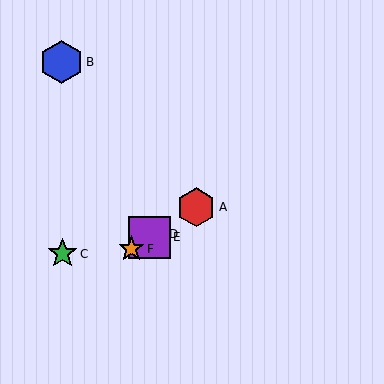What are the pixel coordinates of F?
Object F is at (131, 249).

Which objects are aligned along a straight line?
Objects A, D, E, F are aligned along a straight line.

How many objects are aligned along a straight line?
4 objects (A, D, E, F) are aligned along a straight line.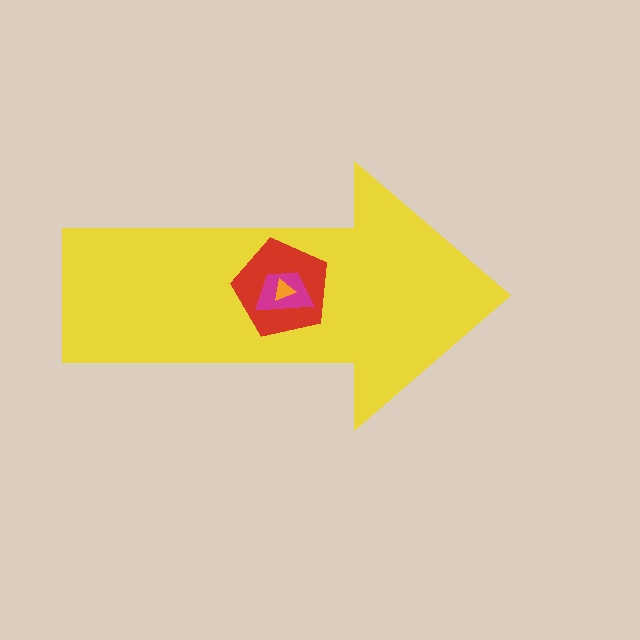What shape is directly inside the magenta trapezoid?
The orange triangle.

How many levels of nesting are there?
4.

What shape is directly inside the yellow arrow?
The red pentagon.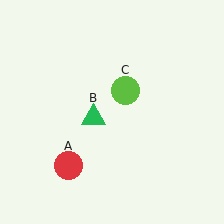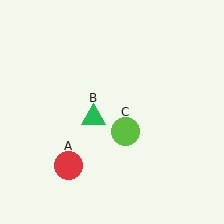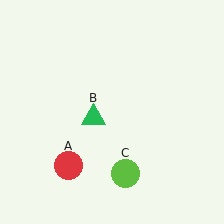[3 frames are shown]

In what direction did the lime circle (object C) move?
The lime circle (object C) moved down.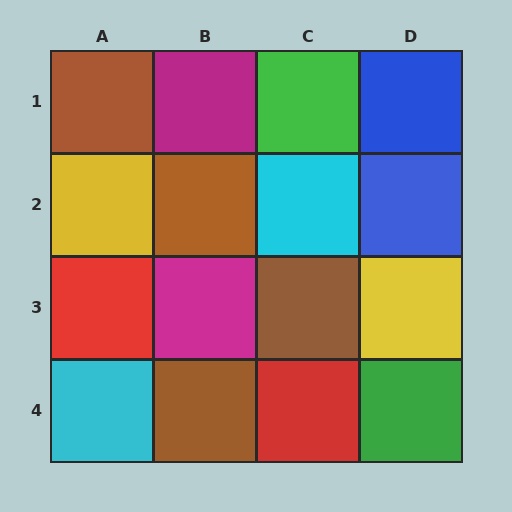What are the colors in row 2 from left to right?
Yellow, brown, cyan, blue.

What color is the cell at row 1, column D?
Blue.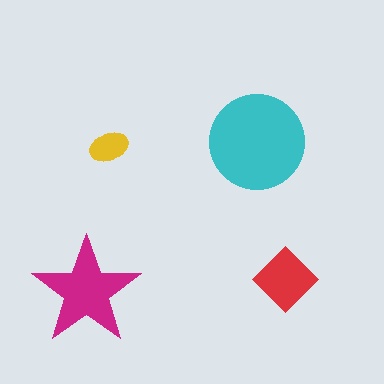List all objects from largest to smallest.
The cyan circle, the magenta star, the red diamond, the yellow ellipse.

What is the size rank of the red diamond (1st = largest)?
3rd.